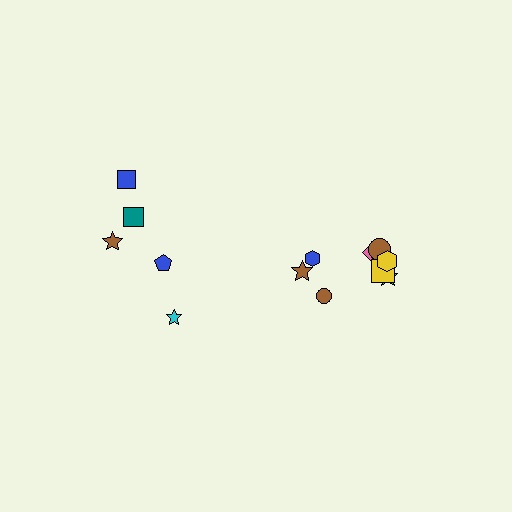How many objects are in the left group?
There are 5 objects.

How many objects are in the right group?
There are 8 objects.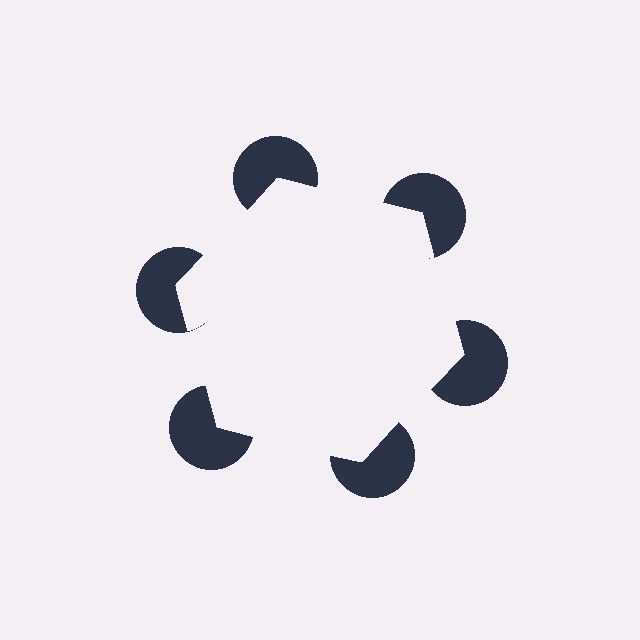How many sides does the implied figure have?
6 sides.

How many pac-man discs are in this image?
There are 6 — one at each vertex of the illusory hexagon.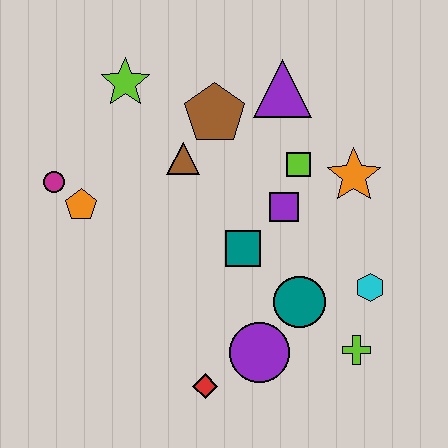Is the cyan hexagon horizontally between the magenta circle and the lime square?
No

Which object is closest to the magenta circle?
The orange pentagon is closest to the magenta circle.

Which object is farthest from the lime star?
The lime cross is farthest from the lime star.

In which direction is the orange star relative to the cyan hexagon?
The orange star is above the cyan hexagon.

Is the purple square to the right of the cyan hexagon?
No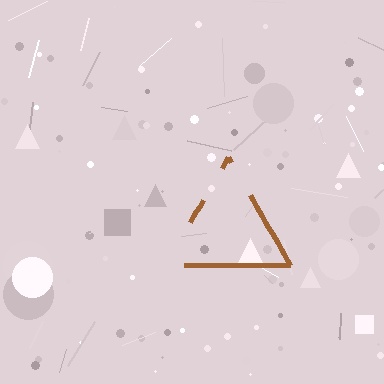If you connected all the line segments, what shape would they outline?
They would outline a triangle.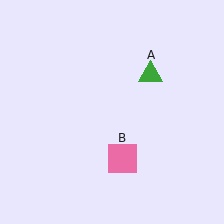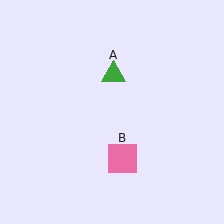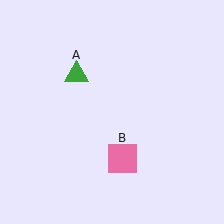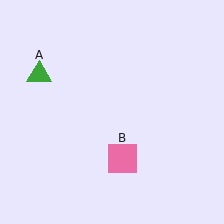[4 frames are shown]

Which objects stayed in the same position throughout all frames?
Pink square (object B) remained stationary.